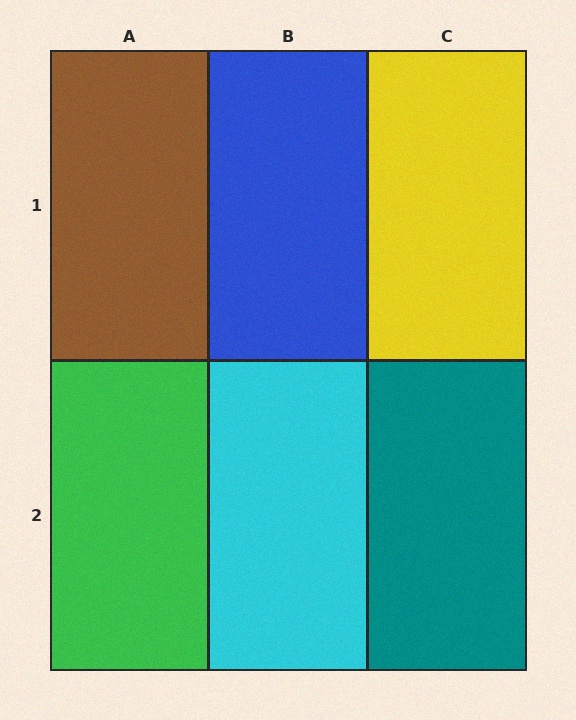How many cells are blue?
1 cell is blue.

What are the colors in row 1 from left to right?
Brown, blue, yellow.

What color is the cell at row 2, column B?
Cyan.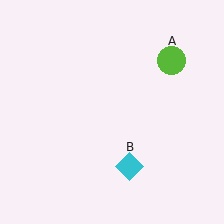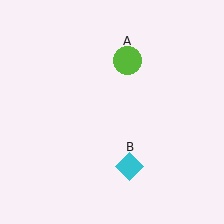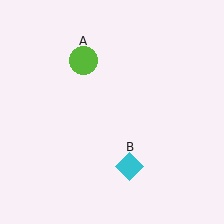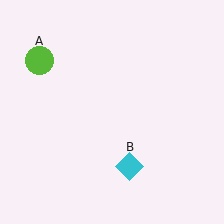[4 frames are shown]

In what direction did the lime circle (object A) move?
The lime circle (object A) moved left.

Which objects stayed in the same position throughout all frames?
Cyan diamond (object B) remained stationary.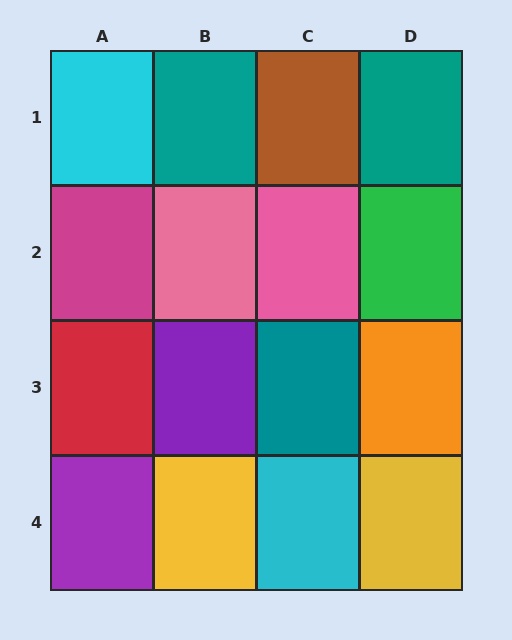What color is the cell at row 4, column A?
Purple.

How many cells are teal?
3 cells are teal.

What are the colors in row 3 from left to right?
Red, purple, teal, orange.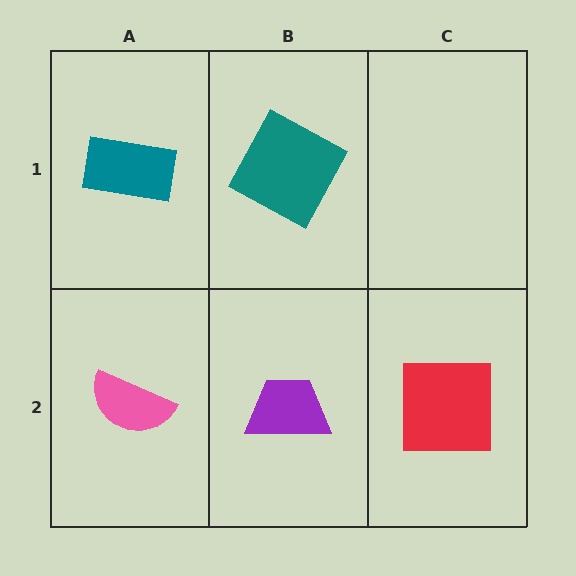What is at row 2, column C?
A red square.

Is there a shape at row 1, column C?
No, that cell is empty.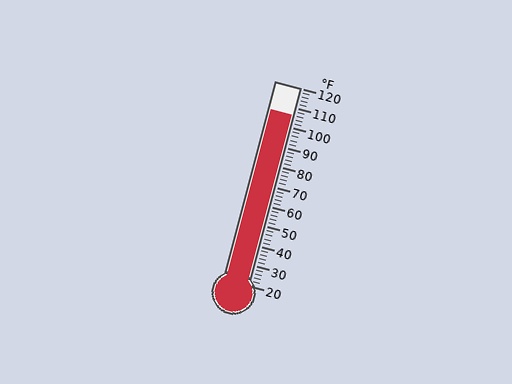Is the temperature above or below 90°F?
The temperature is above 90°F.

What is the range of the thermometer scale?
The thermometer scale ranges from 20°F to 120°F.